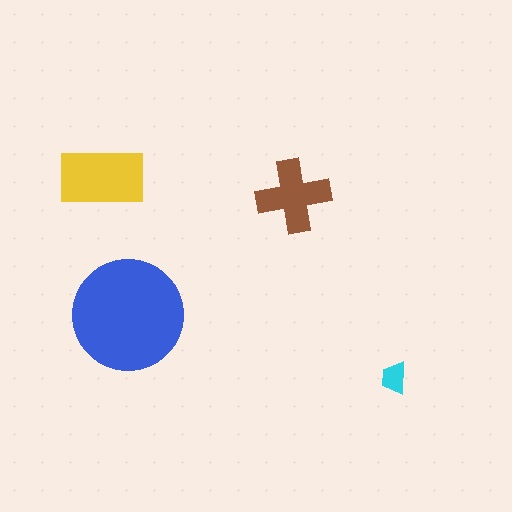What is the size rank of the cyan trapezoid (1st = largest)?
4th.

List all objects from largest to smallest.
The blue circle, the yellow rectangle, the brown cross, the cyan trapezoid.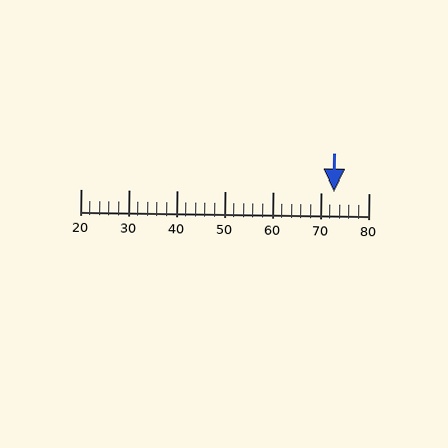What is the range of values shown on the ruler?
The ruler shows values from 20 to 80.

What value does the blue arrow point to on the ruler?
The blue arrow points to approximately 73.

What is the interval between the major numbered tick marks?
The major tick marks are spaced 10 units apart.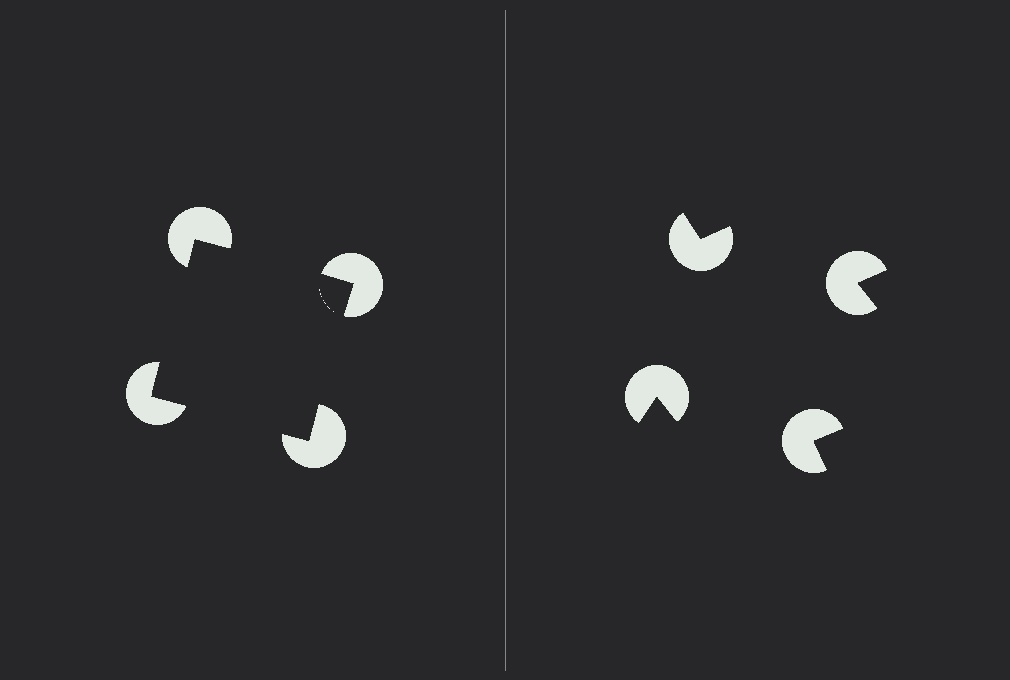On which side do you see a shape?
An illusory square appears on the left side. On the right side the wedge cuts are rotated, so no coherent shape forms.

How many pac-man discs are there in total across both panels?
8 — 4 on each side.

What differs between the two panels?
The pac-man discs are positioned identically on both sides; only the wedge orientations differ. On the left they align to a square; on the right they are misaligned.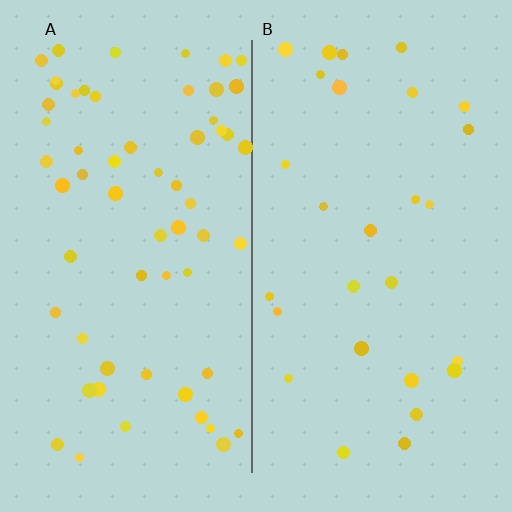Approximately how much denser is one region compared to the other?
Approximately 2.2× — region A over region B.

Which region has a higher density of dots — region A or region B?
A (the left).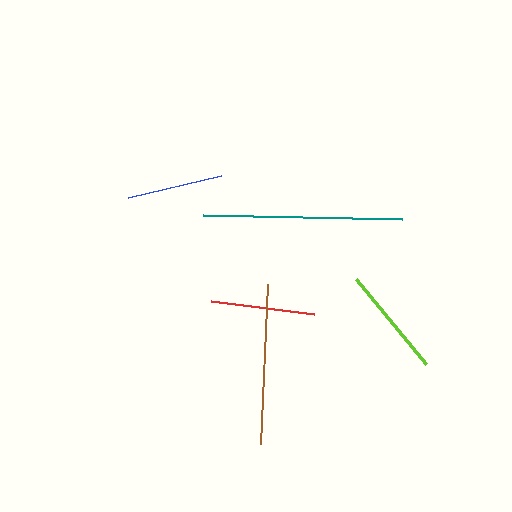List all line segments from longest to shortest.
From longest to shortest: teal, brown, lime, red, blue.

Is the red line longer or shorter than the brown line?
The brown line is longer than the red line.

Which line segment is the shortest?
The blue line is the shortest at approximately 95 pixels.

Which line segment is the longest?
The teal line is the longest at approximately 199 pixels.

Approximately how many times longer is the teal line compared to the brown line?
The teal line is approximately 1.2 times the length of the brown line.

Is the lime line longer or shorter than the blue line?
The lime line is longer than the blue line.